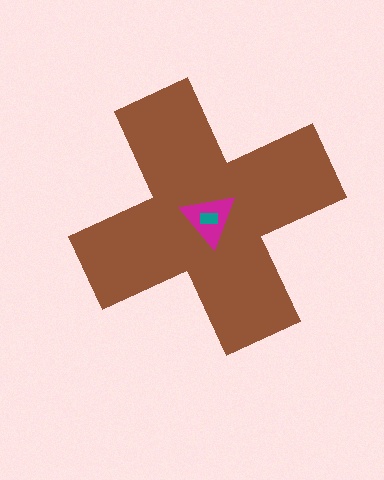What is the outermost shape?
The brown cross.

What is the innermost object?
The teal rectangle.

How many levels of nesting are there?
3.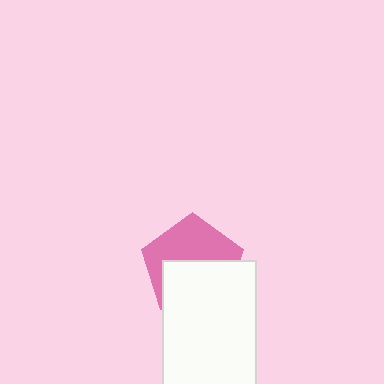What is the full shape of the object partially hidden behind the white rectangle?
The partially hidden object is a pink pentagon.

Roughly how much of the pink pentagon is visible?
About half of it is visible (roughly 49%).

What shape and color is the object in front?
The object in front is a white rectangle.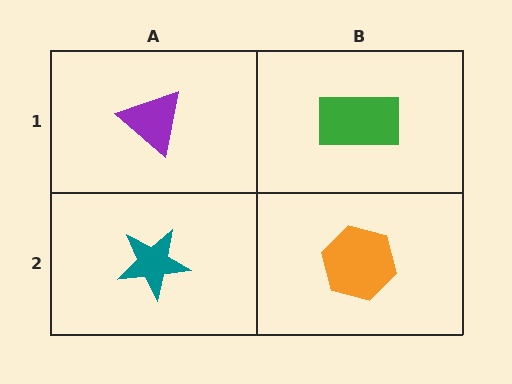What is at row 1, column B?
A green rectangle.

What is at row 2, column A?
A teal star.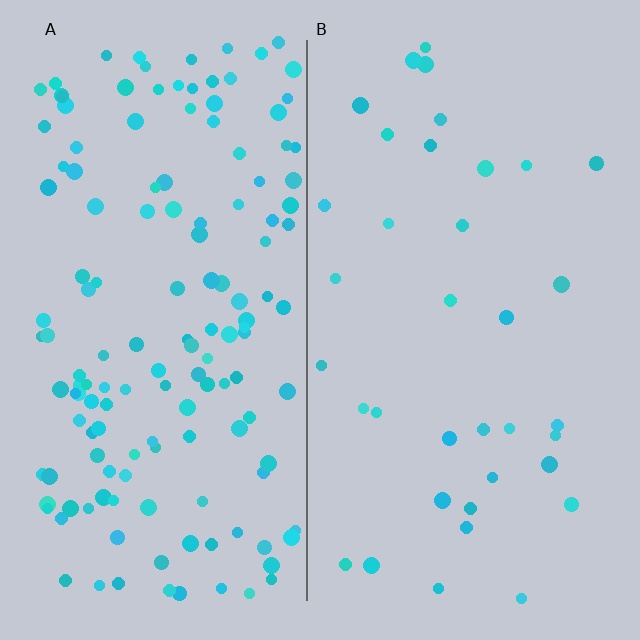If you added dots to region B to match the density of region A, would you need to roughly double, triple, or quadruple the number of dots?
Approximately quadruple.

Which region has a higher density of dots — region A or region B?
A (the left).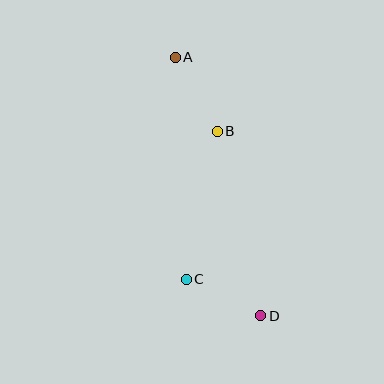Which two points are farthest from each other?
Points A and D are farthest from each other.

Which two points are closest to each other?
Points C and D are closest to each other.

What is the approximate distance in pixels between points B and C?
The distance between B and C is approximately 151 pixels.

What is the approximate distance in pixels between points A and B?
The distance between A and B is approximately 85 pixels.